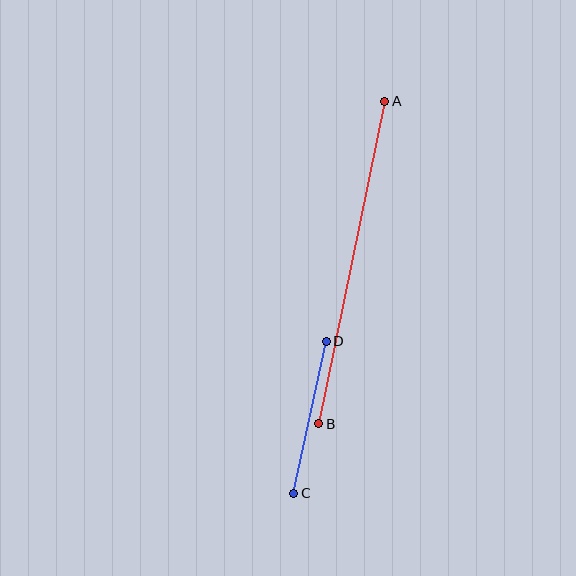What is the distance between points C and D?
The distance is approximately 155 pixels.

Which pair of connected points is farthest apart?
Points A and B are farthest apart.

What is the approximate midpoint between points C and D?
The midpoint is at approximately (310, 417) pixels.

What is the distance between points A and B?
The distance is approximately 329 pixels.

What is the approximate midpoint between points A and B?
The midpoint is at approximately (352, 263) pixels.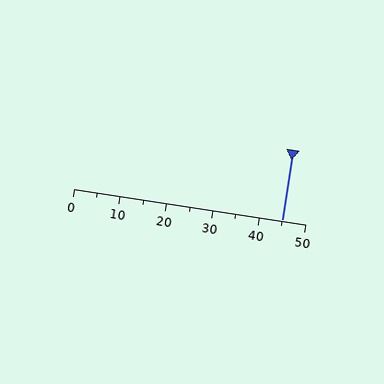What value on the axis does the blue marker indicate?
The marker indicates approximately 45.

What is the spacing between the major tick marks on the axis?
The major ticks are spaced 10 apart.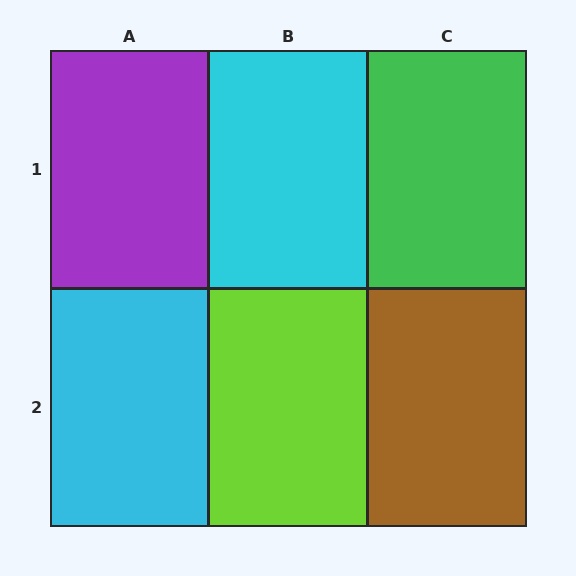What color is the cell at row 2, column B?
Lime.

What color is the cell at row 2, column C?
Brown.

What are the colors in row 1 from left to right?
Purple, cyan, green.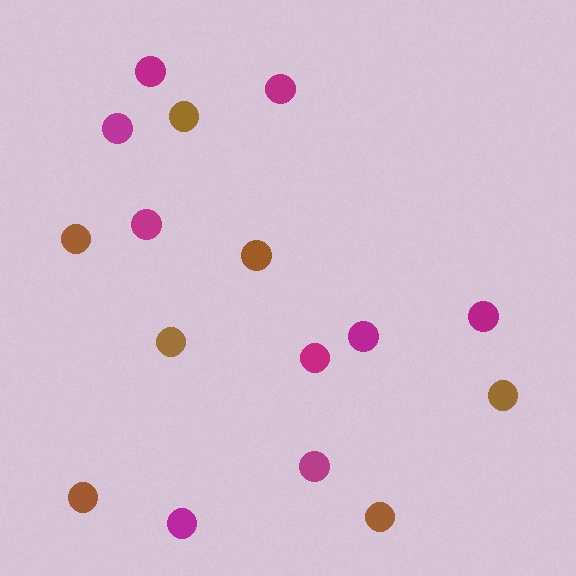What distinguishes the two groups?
There are 2 groups: one group of magenta circles (9) and one group of brown circles (7).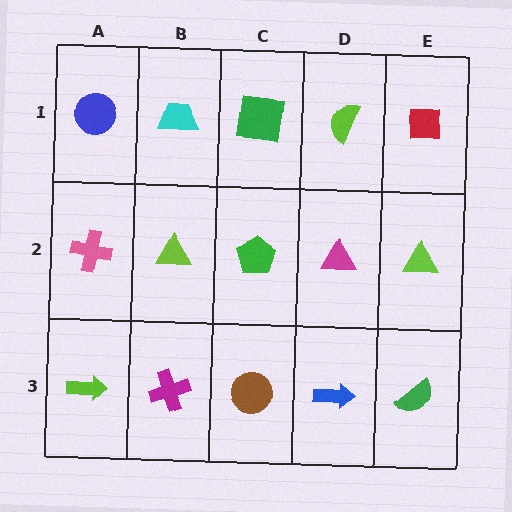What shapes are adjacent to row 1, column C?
A green pentagon (row 2, column C), a cyan trapezoid (row 1, column B), a lime semicircle (row 1, column D).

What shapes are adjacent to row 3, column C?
A green pentagon (row 2, column C), a magenta cross (row 3, column B), a blue arrow (row 3, column D).